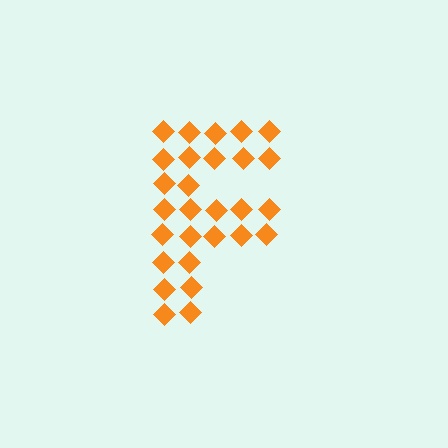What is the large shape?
The large shape is the letter F.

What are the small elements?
The small elements are diamonds.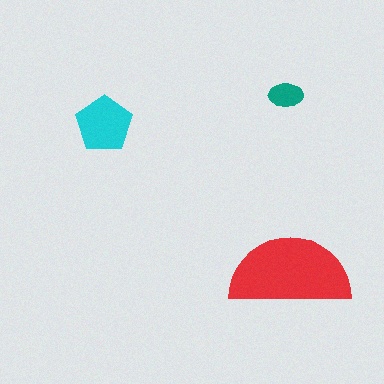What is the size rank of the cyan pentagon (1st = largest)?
2nd.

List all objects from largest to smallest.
The red semicircle, the cyan pentagon, the teal ellipse.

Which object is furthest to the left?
The cyan pentagon is leftmost.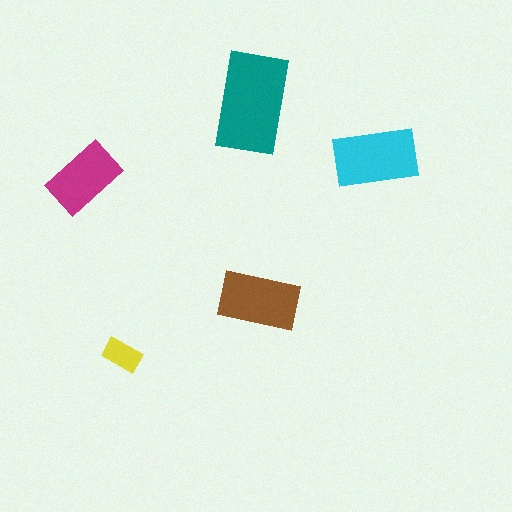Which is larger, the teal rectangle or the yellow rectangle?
The teal one.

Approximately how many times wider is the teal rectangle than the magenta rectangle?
About 1.5 times wider.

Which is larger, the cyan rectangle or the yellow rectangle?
The cyan one.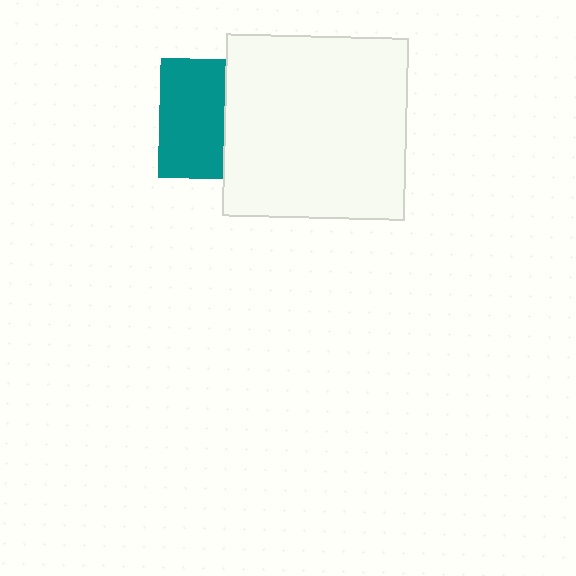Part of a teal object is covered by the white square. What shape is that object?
It is a square.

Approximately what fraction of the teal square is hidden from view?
Roughly 47% of the teal square is hidden behind the white square.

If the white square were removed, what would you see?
You would see the complete teal square.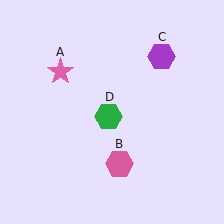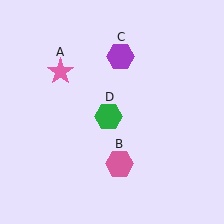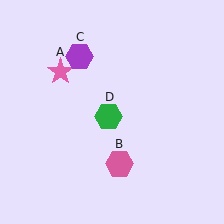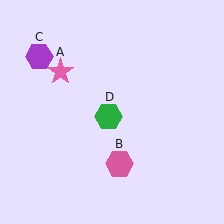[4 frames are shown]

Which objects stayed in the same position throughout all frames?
Pink star (object A) and pink hexagon (object B) and green hexagon (object D) remained stationary.